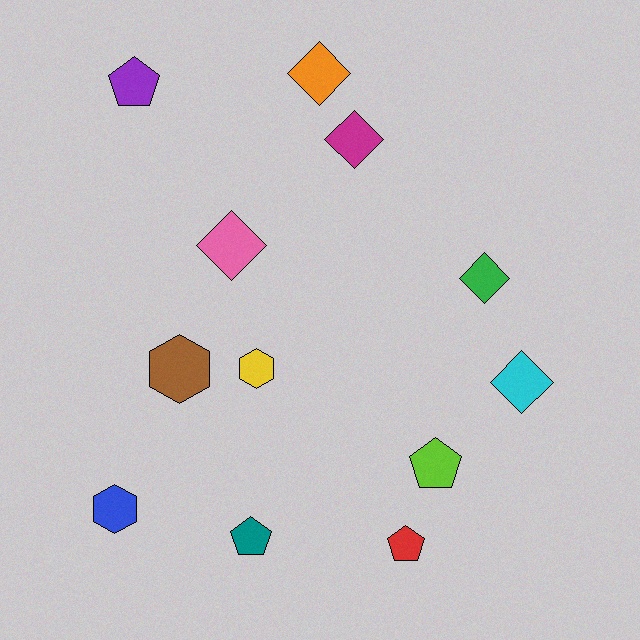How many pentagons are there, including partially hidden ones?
There are 4 pentagons.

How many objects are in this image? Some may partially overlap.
There are 12 objects.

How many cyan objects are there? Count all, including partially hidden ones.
There is 1 cyan object.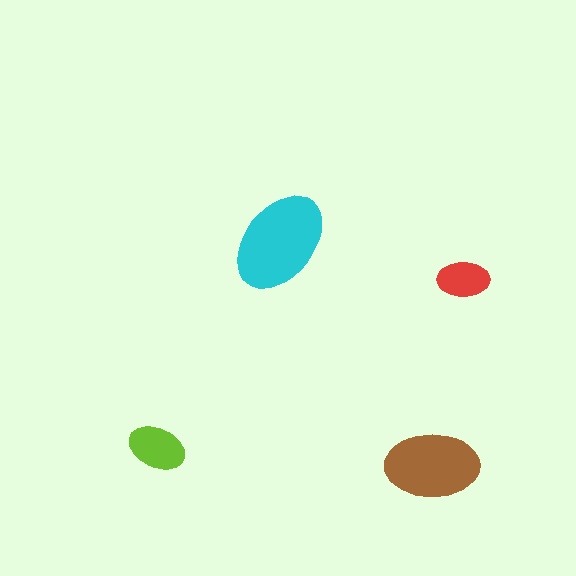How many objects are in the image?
There are 4 objects in the image.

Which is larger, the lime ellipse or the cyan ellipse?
The cyan one.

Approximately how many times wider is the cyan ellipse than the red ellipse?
About 2 times wider.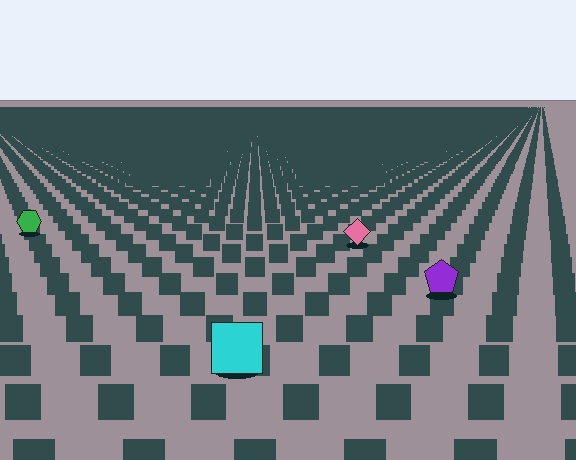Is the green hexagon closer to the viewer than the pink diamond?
No. The pink diamond is closer — you can tell from the texture gradient: the ground texture is coarser near it.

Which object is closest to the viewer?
The cyan square is closest. The texture marks near it are larger and more spread out.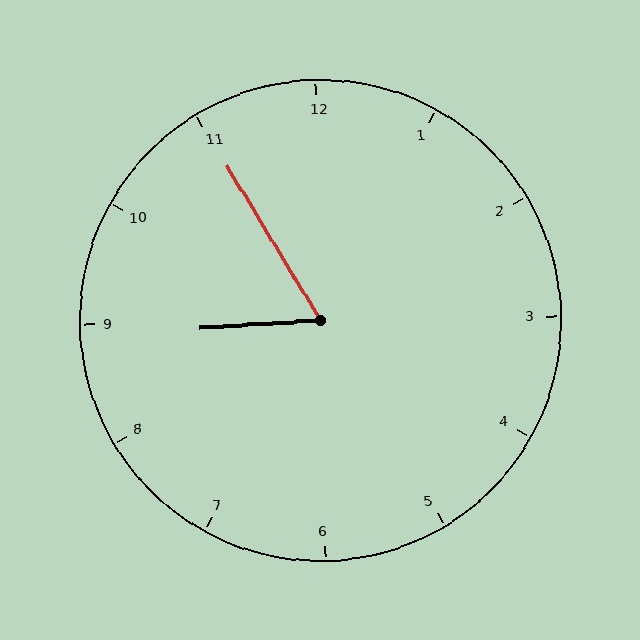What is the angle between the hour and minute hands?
Approximately 62 degrees.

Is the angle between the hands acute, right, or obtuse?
It is acute.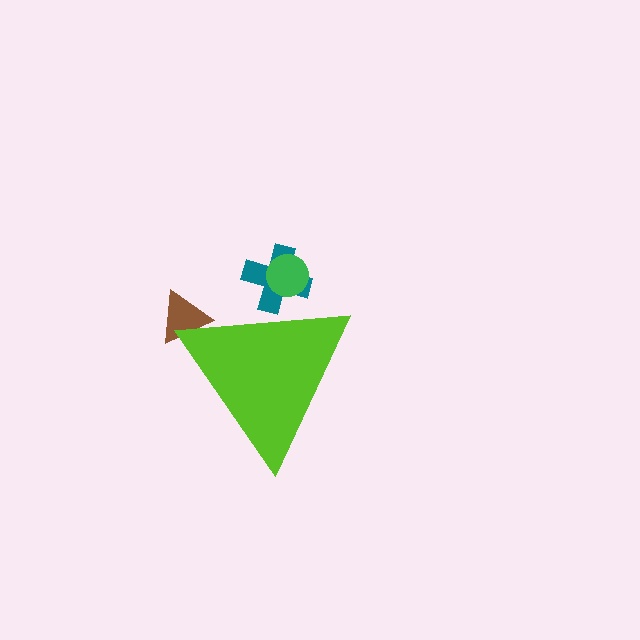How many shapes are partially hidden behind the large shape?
3 shapes are partially hidden.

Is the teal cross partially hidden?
Yes, the teal cross is partially hidden behind the lime triangle.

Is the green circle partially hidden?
Yes, the green circle is partially hidden behind the lime triangle.